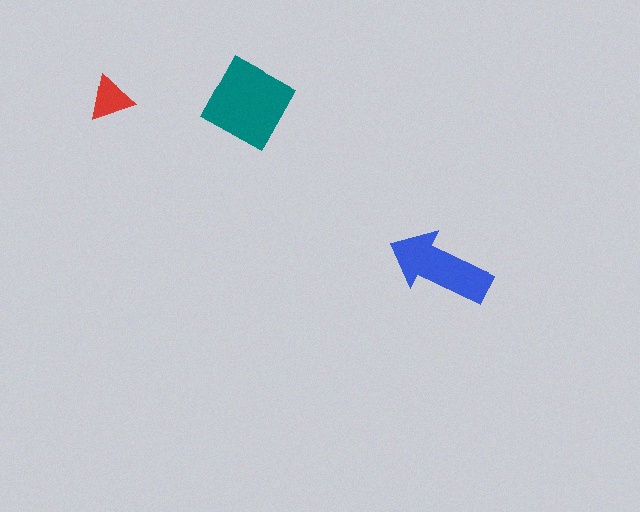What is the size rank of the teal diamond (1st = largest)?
1st.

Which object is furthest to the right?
The blue arrow is rightmost.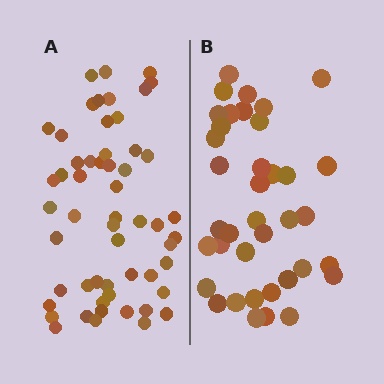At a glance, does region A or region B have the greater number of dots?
Region A (the left region) has more dots.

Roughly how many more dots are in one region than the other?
Region A has approximately 15 more dots than region B.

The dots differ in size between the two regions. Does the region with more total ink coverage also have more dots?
No. Region B has more total ink coverage because its dots are larger, but region A actually contains more individual dots. Total area can be misleading — the number of items is what matters here.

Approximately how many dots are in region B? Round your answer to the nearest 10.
About 40 dots. (The exact count is 38, which rounds to 40.)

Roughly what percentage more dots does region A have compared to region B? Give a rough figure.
About 45% more.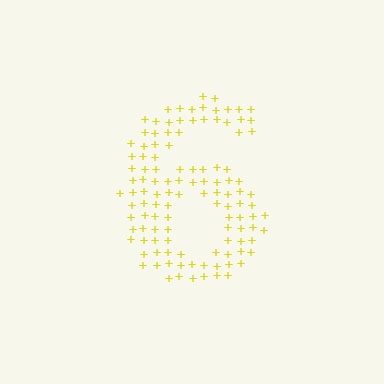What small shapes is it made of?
It is made of small plus signs.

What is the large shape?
The large shape is the digit 6.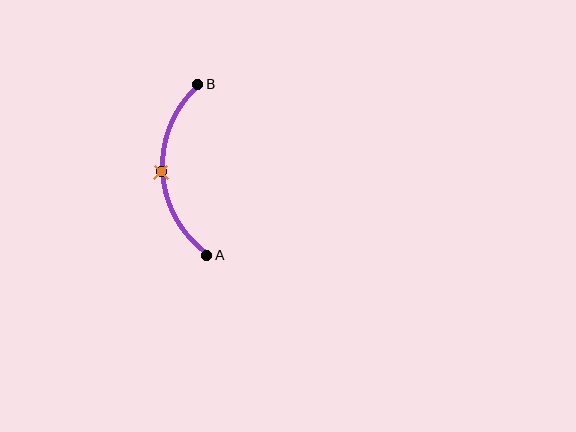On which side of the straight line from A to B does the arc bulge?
The arc bulges to the left of the straight line connecting A and B.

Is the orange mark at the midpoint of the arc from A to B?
Yes. The orange mark lies on the arc at equal arc-length from both A and B — it is the arc midpoint.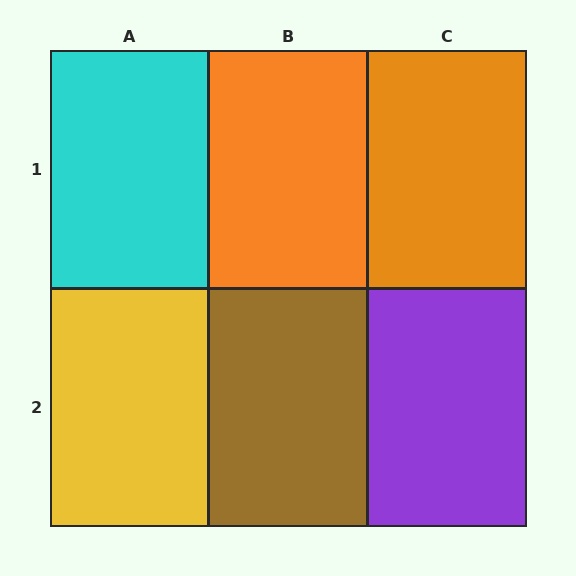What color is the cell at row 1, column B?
Orange.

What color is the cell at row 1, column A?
Cyan.